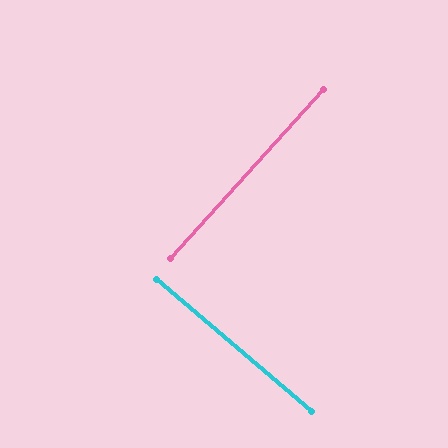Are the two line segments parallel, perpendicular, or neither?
Perpendicular — they meet at approximately 88°.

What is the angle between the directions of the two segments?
Approximately 88 degrees.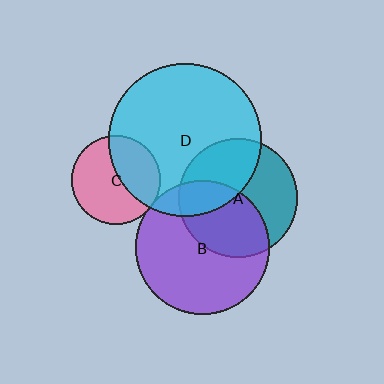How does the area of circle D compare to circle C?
Approximately 3.0 times.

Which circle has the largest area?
Circle D (cyan).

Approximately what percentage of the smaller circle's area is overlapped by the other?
Approximately 15%.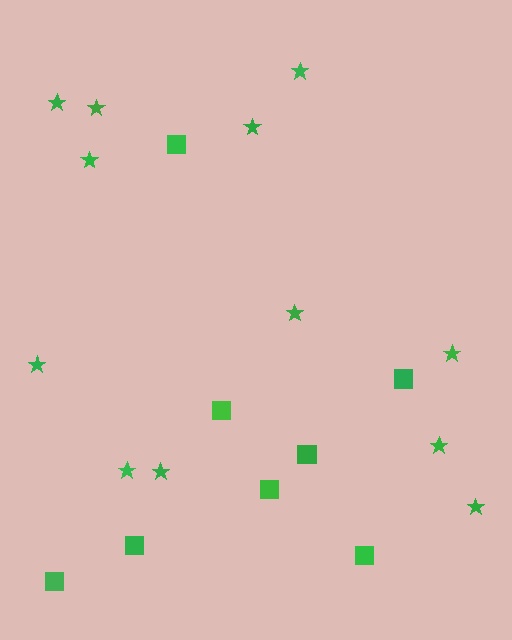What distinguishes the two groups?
There are 2 groups: one group of squares (8) and one group of stars (12).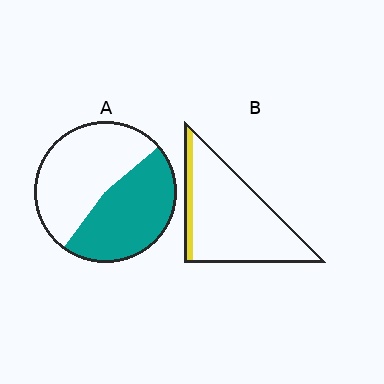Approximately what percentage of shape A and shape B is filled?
A is approximately 45% and B is approximately 10%.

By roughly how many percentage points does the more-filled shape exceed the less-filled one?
By roughly 35 percentage points (A over B).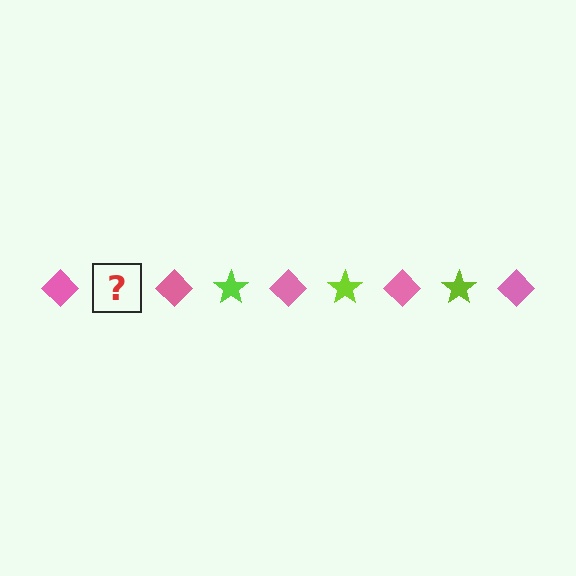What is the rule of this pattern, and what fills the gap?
The rule is that the pattern alternates between pink diamond and lime star. The gap should be filled with a lime star.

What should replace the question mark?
The question mark should be replaced with a lime star.